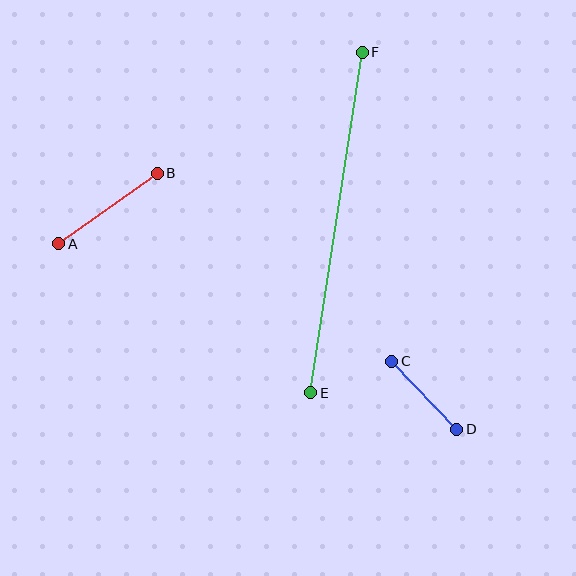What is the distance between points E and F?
The distance is approximately 344 pixels.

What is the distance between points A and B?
The distance is approximately 121 pixels.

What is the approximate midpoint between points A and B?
The midpoint is at approximately (108, 208) pixels.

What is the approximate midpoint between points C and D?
The midpoint is at approximately (424, 395) pixels.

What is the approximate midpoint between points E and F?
The midpoint is at approximately (337, 222) pixels.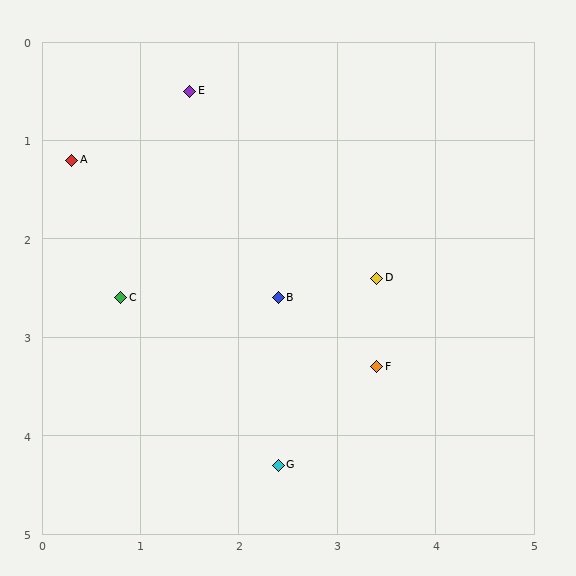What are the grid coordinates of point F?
Point F is at approximately (3.4, 3.3).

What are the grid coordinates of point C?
Point C is at approximately (0.8, 2.6).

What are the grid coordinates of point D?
Point D is at approximately (3.4, 2.4).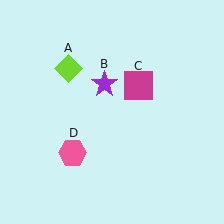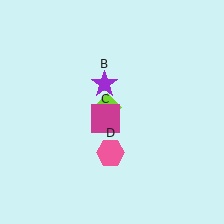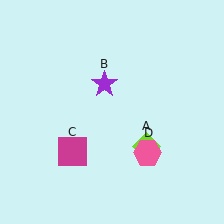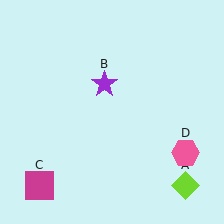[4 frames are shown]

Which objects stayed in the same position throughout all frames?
Purple star (object B) remained stationary.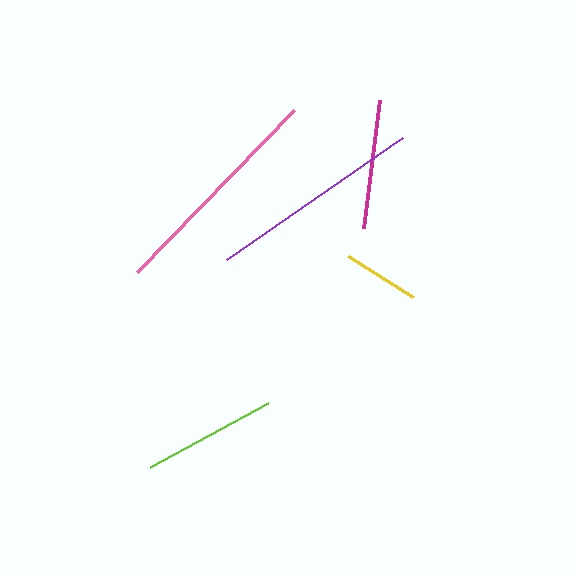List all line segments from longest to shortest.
From longest to shortest: pink, purple, lime, magenta, yellow.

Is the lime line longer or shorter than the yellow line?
The lime line is longer than the yellow line.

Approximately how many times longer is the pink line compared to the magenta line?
The pink line is approximately 1.8 times the length of the magenta line.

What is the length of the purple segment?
The purple segment is approximately 214 pixels long.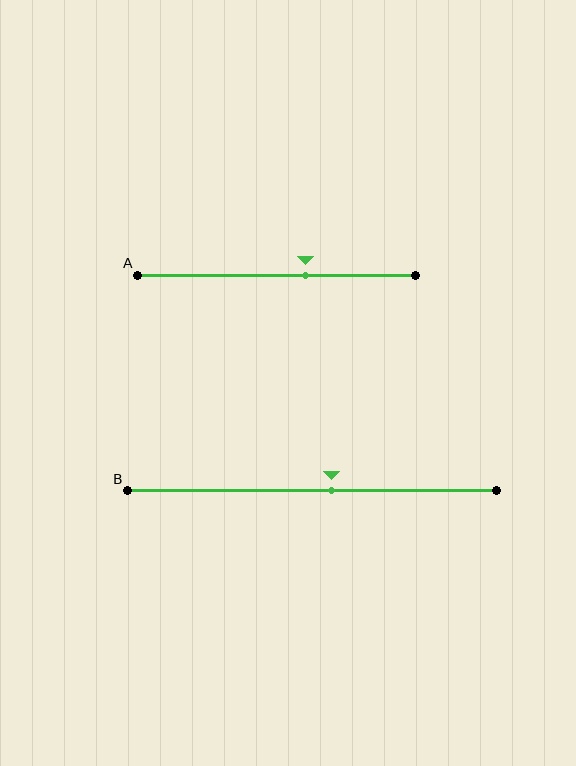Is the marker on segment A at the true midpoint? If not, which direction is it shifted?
No, the marker on segment A is shifted to the right by about 10% of the segment length.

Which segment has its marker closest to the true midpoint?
Segment B has its marker closest to the true midpoint.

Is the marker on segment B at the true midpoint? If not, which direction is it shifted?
No, the marker on segment B is shifted to the right by about 5% of the segment length.